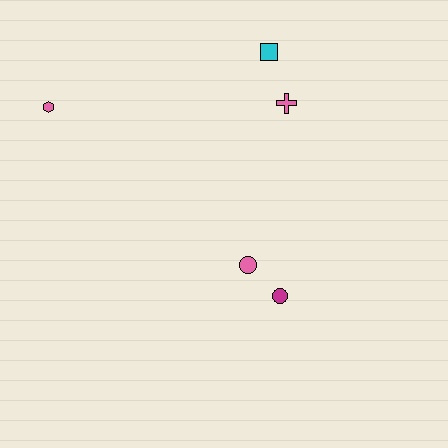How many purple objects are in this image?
There are no purple objects.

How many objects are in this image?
There are 5 objects.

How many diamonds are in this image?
There are no diamonds.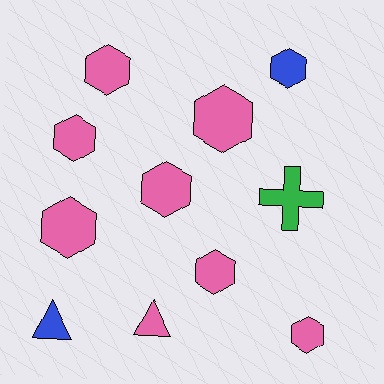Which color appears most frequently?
Pink, with 8 objects.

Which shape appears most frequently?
Hexagon, with 8 objects.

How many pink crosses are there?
There are no pink crosses.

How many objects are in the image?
There are 11 objects.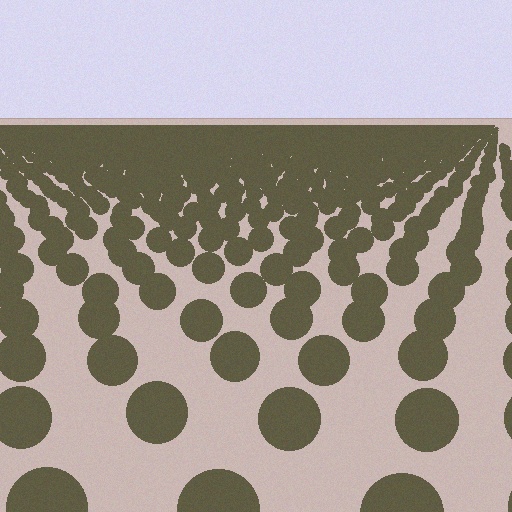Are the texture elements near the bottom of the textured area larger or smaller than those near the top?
Larger. Near the bottom, elements are closer to the viewer and appear at a bigger on-screen size.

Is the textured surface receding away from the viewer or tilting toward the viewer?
The surface is receding away from the viewer. Texture elements get smaller and denser toward the top.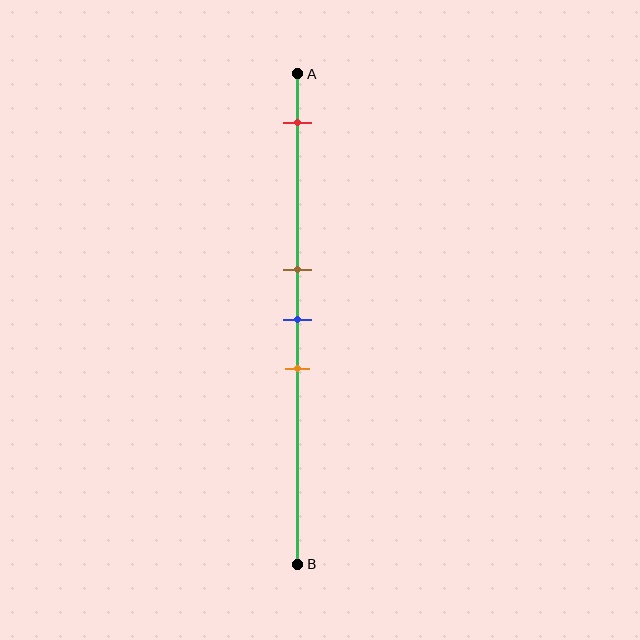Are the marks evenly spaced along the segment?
No, the marks are not evenly spaced.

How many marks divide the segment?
There are 4 marks dividing the segment.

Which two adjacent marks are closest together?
The brown and blue marks are the closest adjacent pair.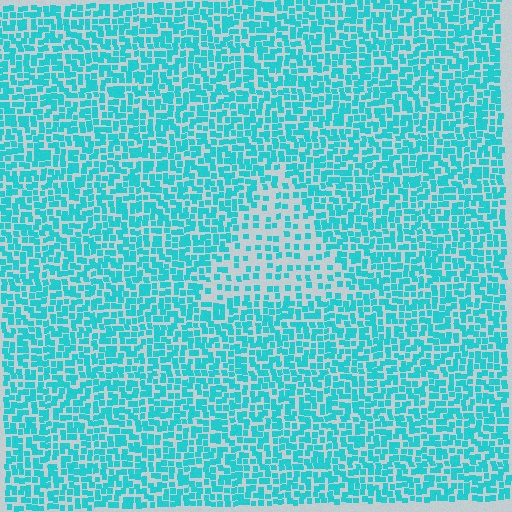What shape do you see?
I see a triangle.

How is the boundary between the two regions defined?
The boundary is defined by a change in element density (approximately 2.2x ratio). All elements are the same color, size, and shape.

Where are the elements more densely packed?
The elements are more densely packed outside the triangle boundary.